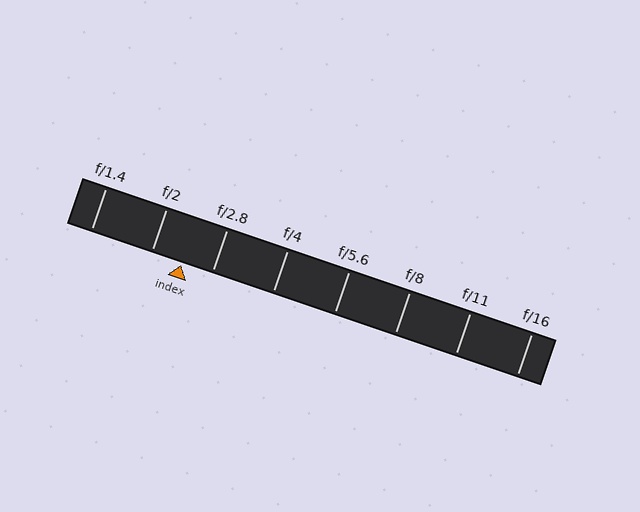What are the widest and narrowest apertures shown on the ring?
The widest aperture shown is f/1.4 and the narrowest is f/16.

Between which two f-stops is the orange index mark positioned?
The index mark is between f/2 and f/2.8.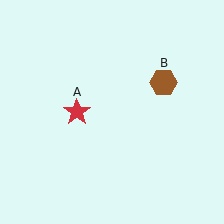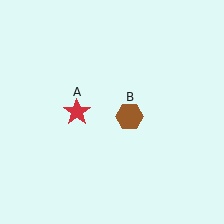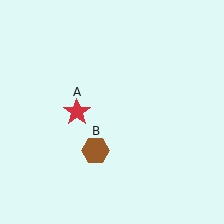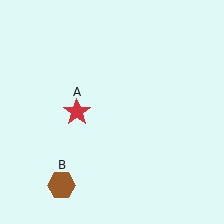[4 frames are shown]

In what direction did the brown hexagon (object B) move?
The brown hexagon (object B) moved down and to the left.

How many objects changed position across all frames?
1 object changed position: brown hexagon (object B).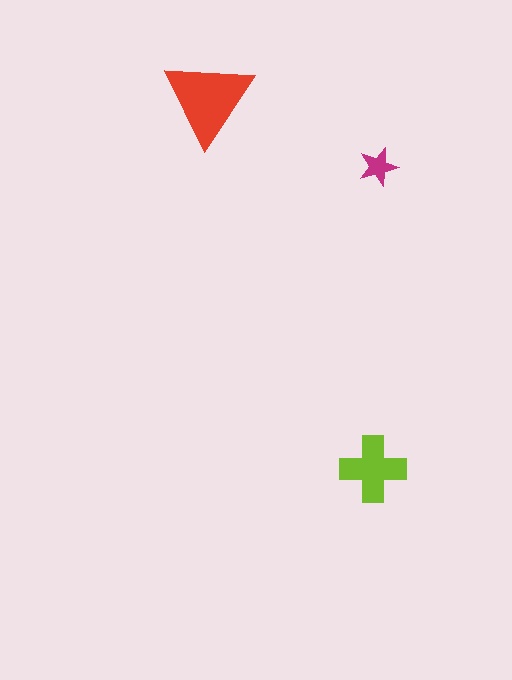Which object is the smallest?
The magenta star.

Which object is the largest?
The red triangle.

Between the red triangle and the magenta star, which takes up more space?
The red triangle.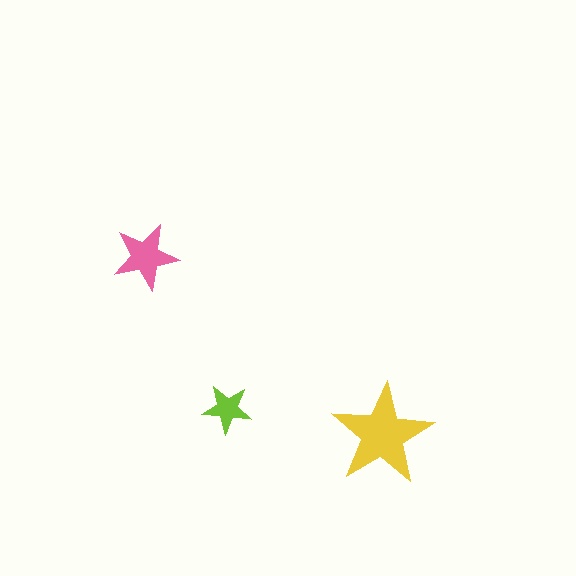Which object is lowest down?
The yellow star is bottommost.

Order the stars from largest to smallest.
the yellow one, the pink one, the lime one.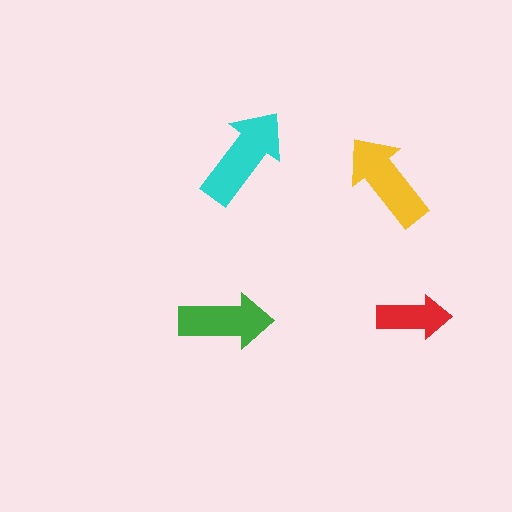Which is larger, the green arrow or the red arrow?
The green one.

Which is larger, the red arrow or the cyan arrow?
The cyan one.